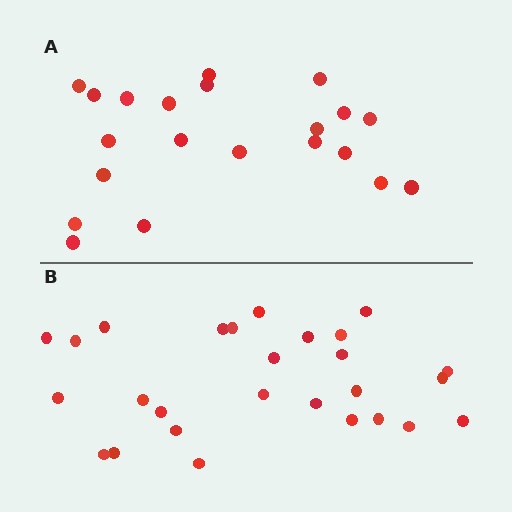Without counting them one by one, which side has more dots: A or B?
Region B (the bottom region) has more dots.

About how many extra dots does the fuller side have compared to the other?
Region B has about 6 more dots than region A.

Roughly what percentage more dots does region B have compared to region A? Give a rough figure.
About 30% more.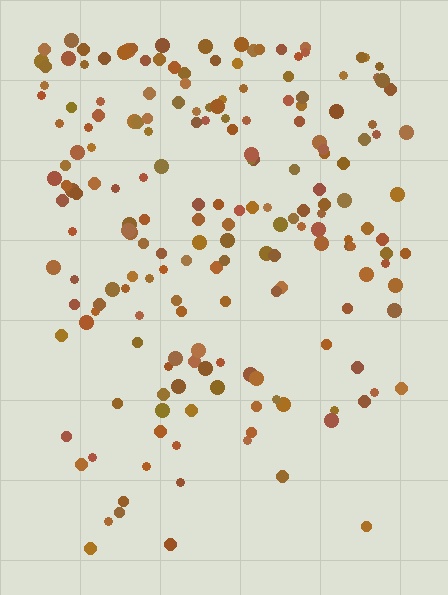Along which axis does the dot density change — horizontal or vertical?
Vertical.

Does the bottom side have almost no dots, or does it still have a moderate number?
Still a moderate number, just noticeably fewer than the top.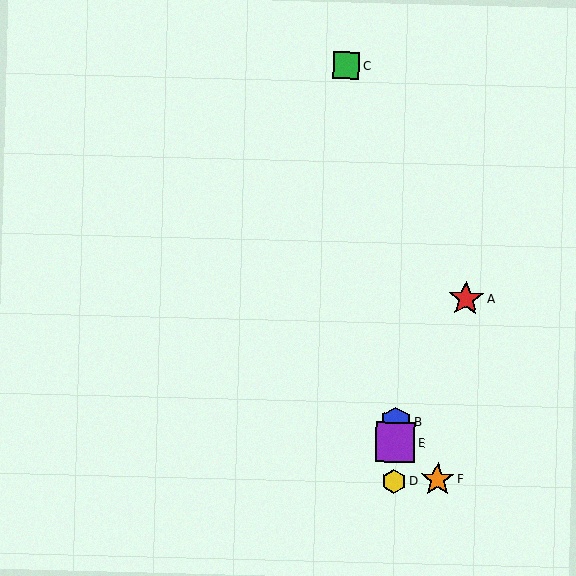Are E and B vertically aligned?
Yes, both are at x≈395.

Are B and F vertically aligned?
No, B is at x≈396 and F is at x≈437.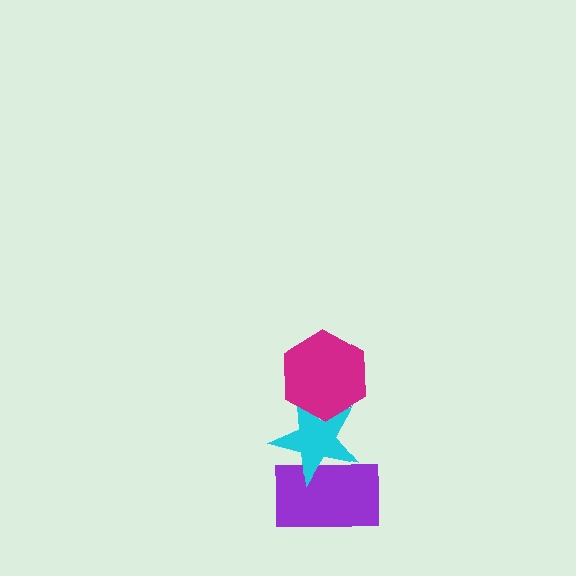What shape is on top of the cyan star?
The magenta hexagon is on top of the cyan star.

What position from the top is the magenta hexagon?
The magenta hexagon is 1st from the top.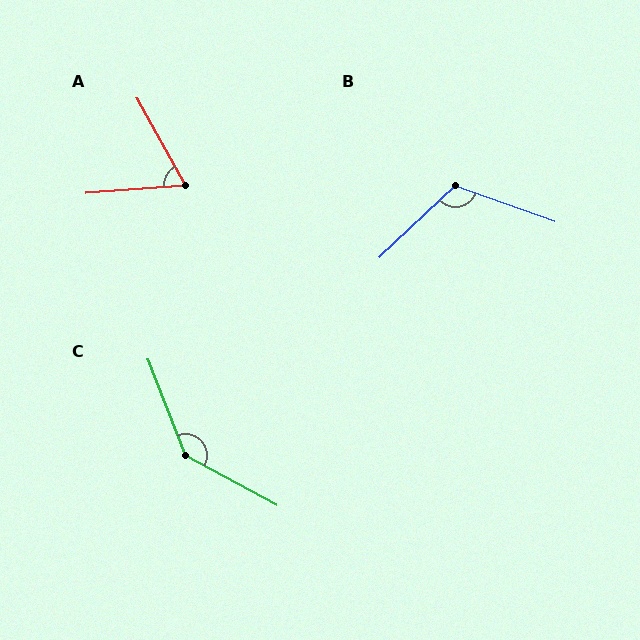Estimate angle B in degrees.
Approximately 117 degrees.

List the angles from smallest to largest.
A (65°), B (117°), C (139°).